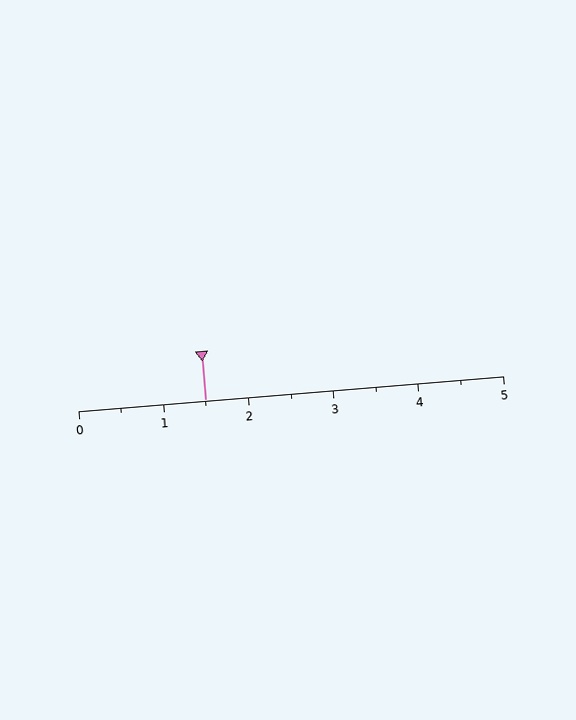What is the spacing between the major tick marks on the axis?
The major ticks are spaced 1 apart.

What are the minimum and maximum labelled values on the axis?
The axis runs from 0 to 5.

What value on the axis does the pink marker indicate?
The marker indicates approximately 1.5.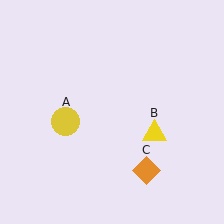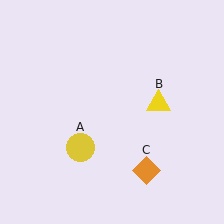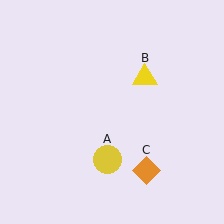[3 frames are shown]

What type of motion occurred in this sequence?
The yellow circle (object A), yellow triangle (object B) rotated counterclockwise around the center of the scene.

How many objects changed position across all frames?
2 objects changed position: yellow circle (object A), yellow triangle (object B).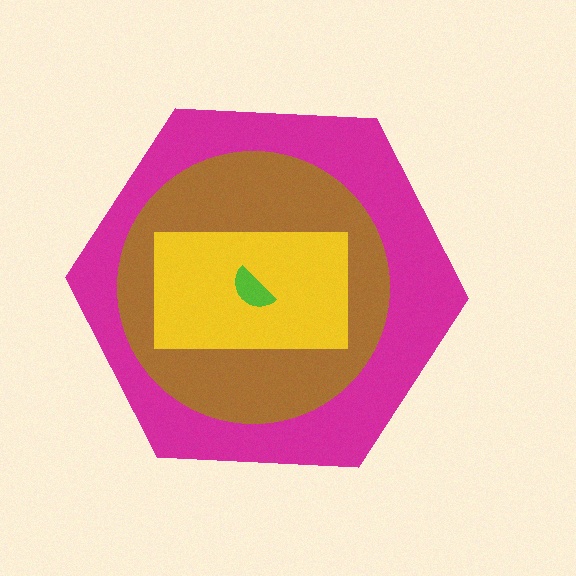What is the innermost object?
The lime semicircle.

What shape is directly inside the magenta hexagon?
The brown circle.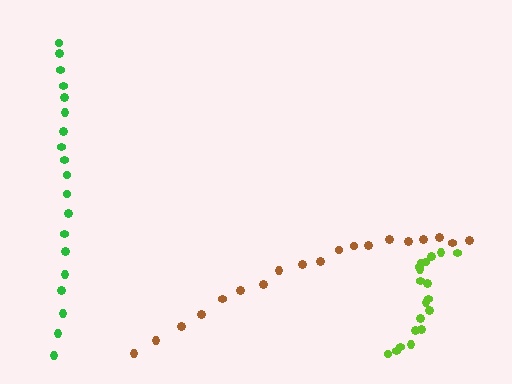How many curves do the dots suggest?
There are 3 distinct paths.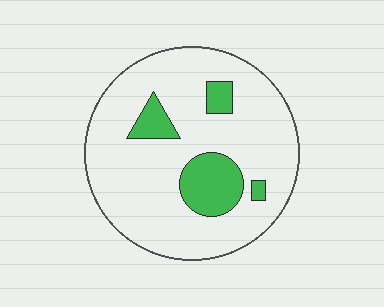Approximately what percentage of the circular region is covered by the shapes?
Approximately 15%.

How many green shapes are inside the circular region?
4.